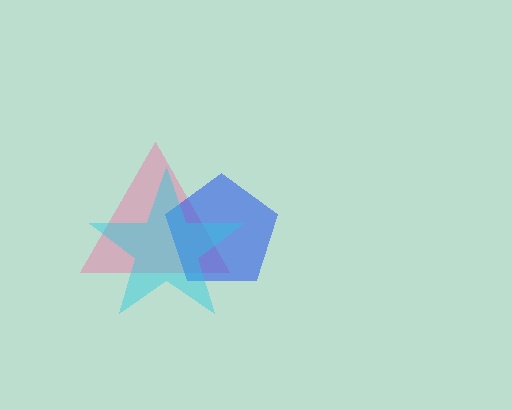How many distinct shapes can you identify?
There are 3 distinct shapes: a pink triangle, a blue pentagon, a cyan star.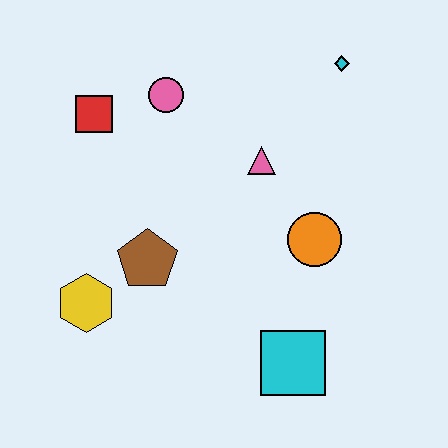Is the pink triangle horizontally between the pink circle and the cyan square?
Yes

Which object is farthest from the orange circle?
The red square is farthest from the orange circle.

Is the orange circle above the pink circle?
No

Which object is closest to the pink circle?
The red square is closest to the pink circle.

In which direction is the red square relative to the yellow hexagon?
The red square is above the yellow hexagon.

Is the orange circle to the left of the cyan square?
No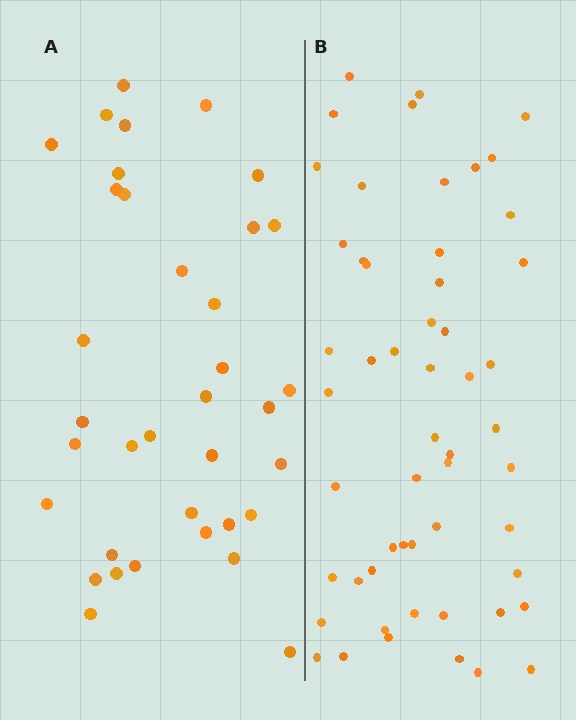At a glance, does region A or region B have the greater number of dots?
Region B (the right region) has more dots.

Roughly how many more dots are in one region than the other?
Region B has approximately 20 more dots than region A.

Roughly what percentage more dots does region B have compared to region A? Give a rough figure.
About 50% more.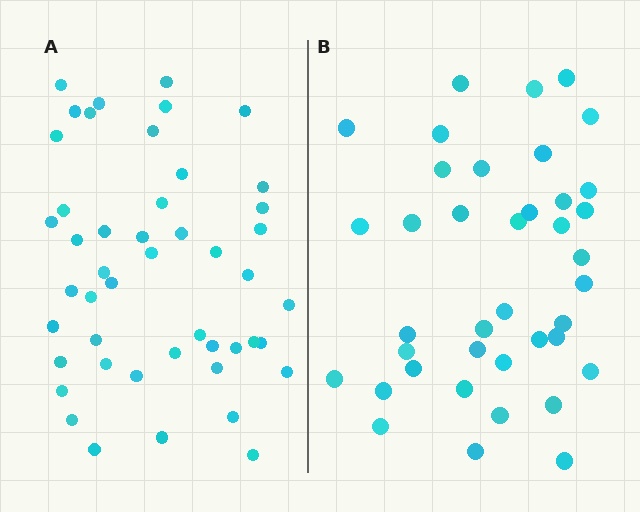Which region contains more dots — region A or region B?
Region A (the left region) has more dots.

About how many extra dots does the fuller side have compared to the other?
Region A has roughly 8 or so more dots than region B.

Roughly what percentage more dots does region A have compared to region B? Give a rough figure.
About 20% more.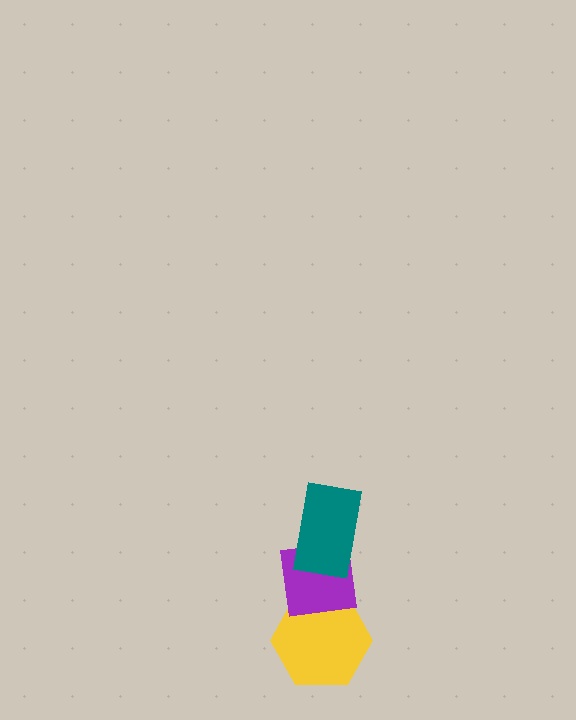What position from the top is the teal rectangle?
The teal rectangle is 1st from the top.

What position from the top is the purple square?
The purple square is 2nd from the top.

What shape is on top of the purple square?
The teal rectangle is on top of the purple square.